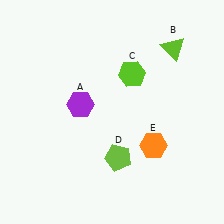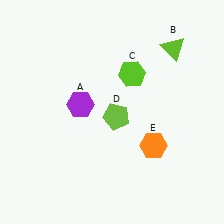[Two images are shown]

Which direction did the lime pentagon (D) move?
The lime pentagon (D) moved up.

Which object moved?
The lime pentagon (D) moved up.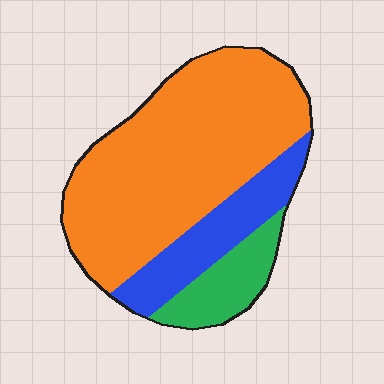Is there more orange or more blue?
Orange.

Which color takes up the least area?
Green, at roughly 15%.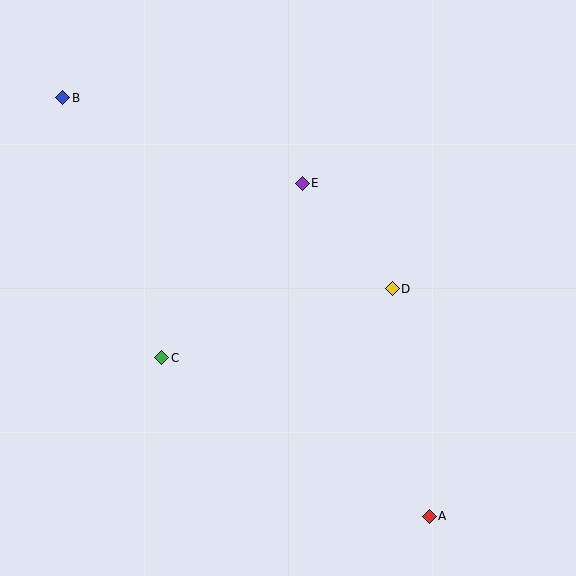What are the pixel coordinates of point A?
Point A is at (429, 516).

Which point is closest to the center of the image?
Point D at (392, 289) is closest to the center.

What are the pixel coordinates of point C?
Point C is at (162, 358).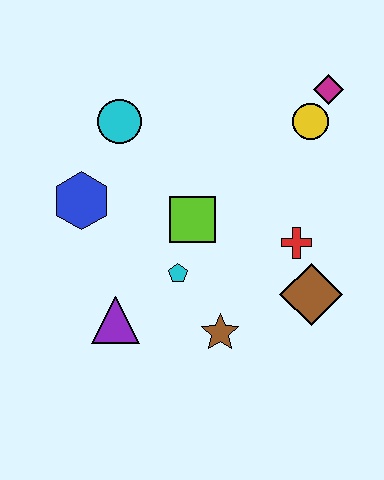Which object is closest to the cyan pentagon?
The lime square is closest to the cyan pentagon.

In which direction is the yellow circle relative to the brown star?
The yellow circle is above the brown star.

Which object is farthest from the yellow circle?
The purple triangle is farthest from the yellow circle.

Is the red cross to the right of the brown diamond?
No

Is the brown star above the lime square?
No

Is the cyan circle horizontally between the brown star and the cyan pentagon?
No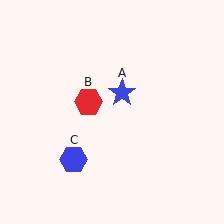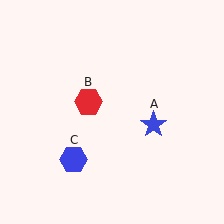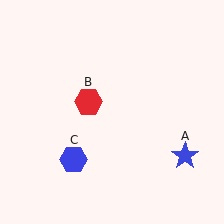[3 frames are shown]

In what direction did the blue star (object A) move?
The blue star (object A) moved down and to the right.